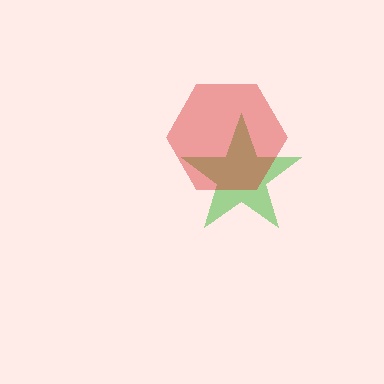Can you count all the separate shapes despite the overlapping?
Yes, there are 2 separate shapes.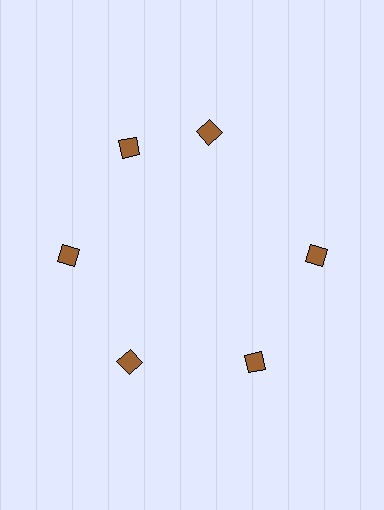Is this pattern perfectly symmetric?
No. The 6 brown diamonds are arranged in a ring, but one element near the 1 o'clock position is rotated out of alignment along the ring, breaking the 6-fold rotational symmetry.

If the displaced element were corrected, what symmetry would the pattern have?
It would have 6-fold rotational symmetry — the pattern would map onto itself every 60 degrees.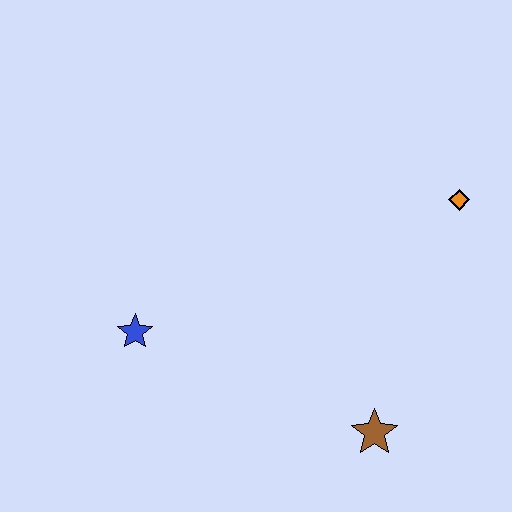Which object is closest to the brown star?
The orange diamond is closest to the brown star.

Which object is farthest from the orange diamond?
The blue star is farthest from the orange diamond.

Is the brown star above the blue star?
No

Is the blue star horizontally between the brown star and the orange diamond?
No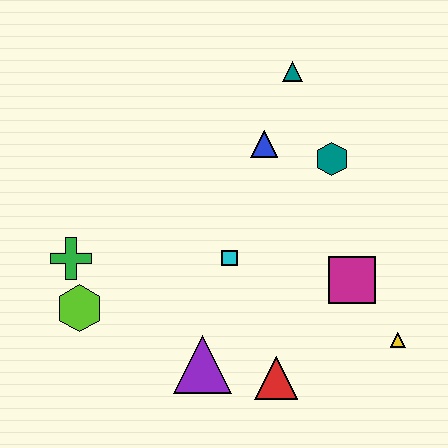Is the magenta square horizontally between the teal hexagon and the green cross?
No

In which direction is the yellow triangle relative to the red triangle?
The yellow triangle is to the right of the red triangle.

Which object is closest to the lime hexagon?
The green cross is closest to the lime hexagon.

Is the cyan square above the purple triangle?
Yes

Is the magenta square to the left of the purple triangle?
No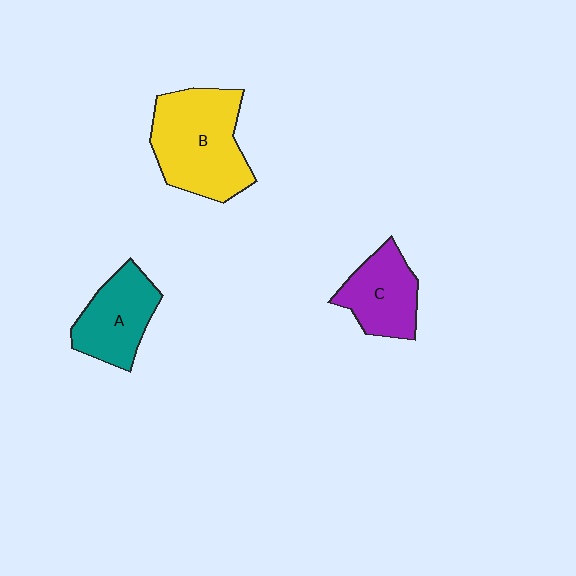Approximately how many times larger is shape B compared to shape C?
Approximately 1.6 times.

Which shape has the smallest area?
Shape C (purple).